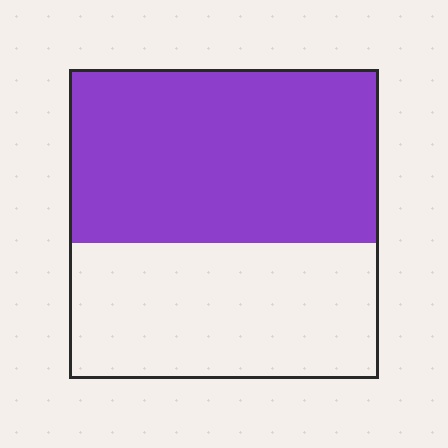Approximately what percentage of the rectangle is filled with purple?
Approximately 55%.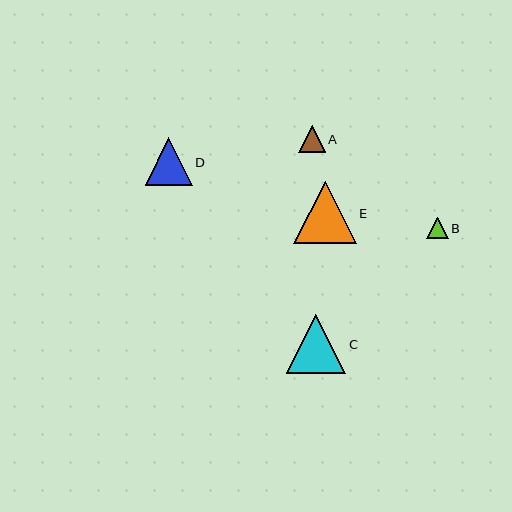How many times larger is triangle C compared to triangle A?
Triangle C is approximately 2.2 times the size of triangle A.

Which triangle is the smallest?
Triangle B is the smallest with a size of approximately 21 pixels.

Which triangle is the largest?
Triangle E is the largest with a size of approximately 62 pixels.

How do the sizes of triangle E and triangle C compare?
Triangle E and triangle C are approximately the same size.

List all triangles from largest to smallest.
From largest to smallest: E, C, D, A, B.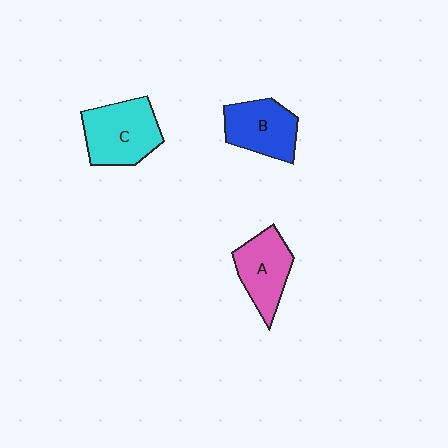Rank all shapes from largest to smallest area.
From largest to smallest: C (cyan), B (blue), A (pink).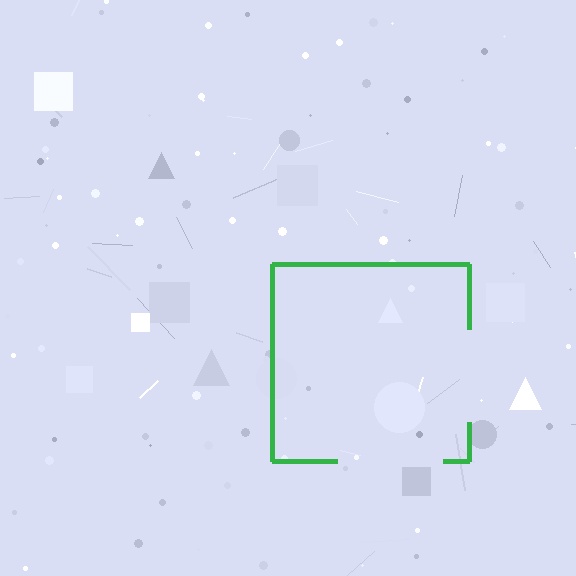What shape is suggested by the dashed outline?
The dashed outline suggests a square.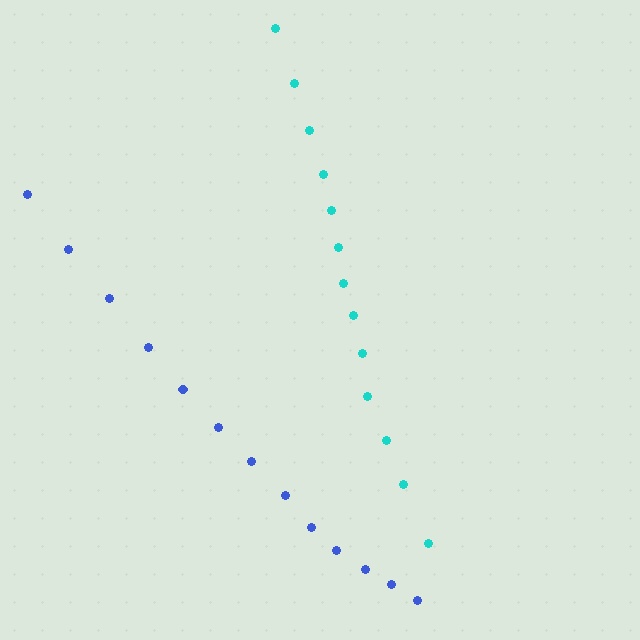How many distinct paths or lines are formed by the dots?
There are 2 distinct paths.